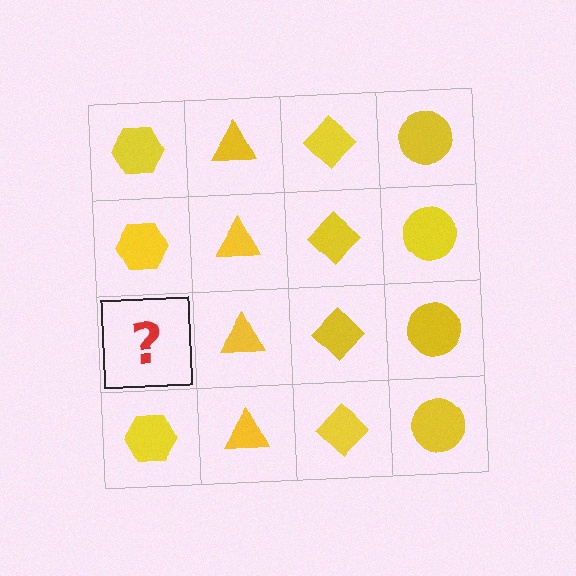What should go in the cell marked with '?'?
The missing cell should contain a yellow hexagon.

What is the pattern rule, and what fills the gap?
The rule is that each column has a consistent shape. The gap should be filled with a yellow hexagon.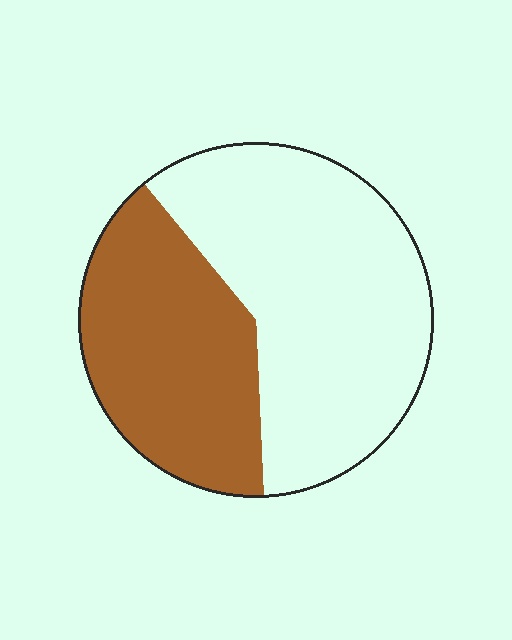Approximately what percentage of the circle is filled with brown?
Approximately 40%.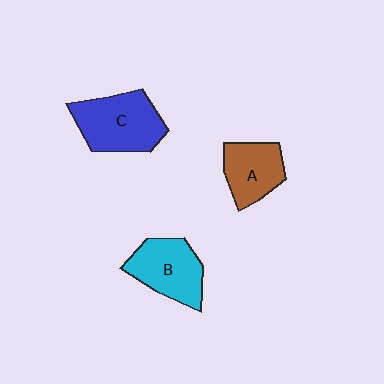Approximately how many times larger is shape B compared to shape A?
Approximately 1.2 times.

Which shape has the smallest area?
Shape A (brown).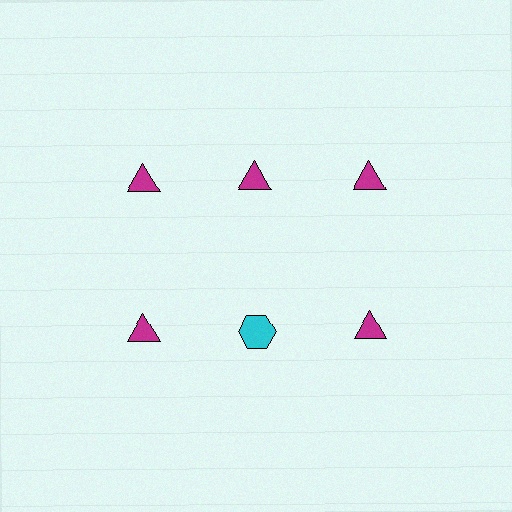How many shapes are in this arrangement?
There are 6 shapes arranged in a grid pattern.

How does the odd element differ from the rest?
It differs in both color (cyan instead of magenta) and shape (hexagon instead of triangle).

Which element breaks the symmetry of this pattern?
The cyan hexagon in the second row, second from left column breaks the symmetry. All other shapes are magenta triangles.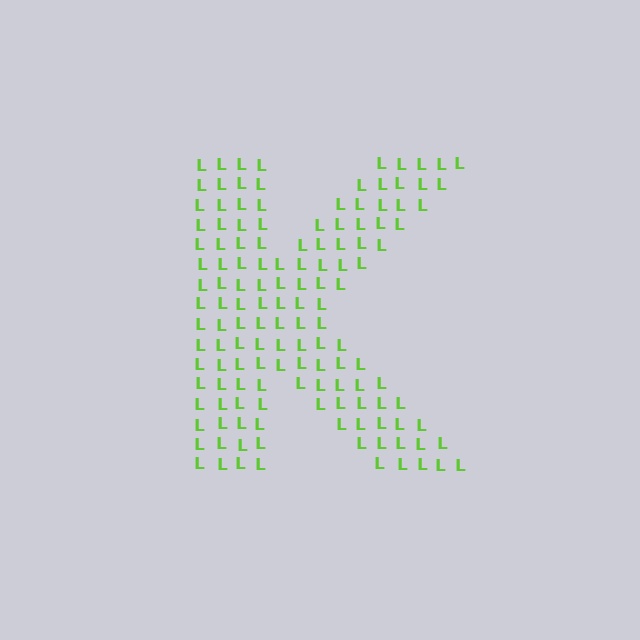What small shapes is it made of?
It is made of small letter L's.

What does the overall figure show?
The overall figure shows the letter K.